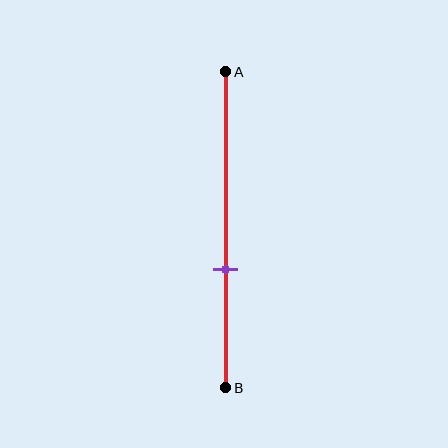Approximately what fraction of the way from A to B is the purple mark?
The purple mark is approximately 65% of the way from A to B.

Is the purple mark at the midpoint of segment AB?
No, the mark is at about 65% from A, not at the 50% midpoint.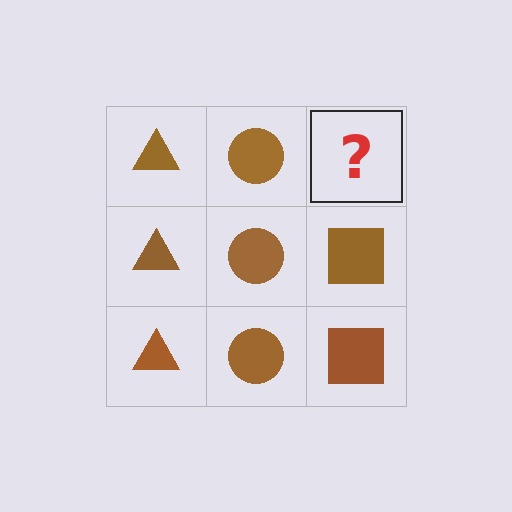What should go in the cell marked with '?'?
The missing cell should contain a brown square.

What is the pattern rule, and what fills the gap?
The rule is that each column has a consistent shape. The gap should be filled with a brown square.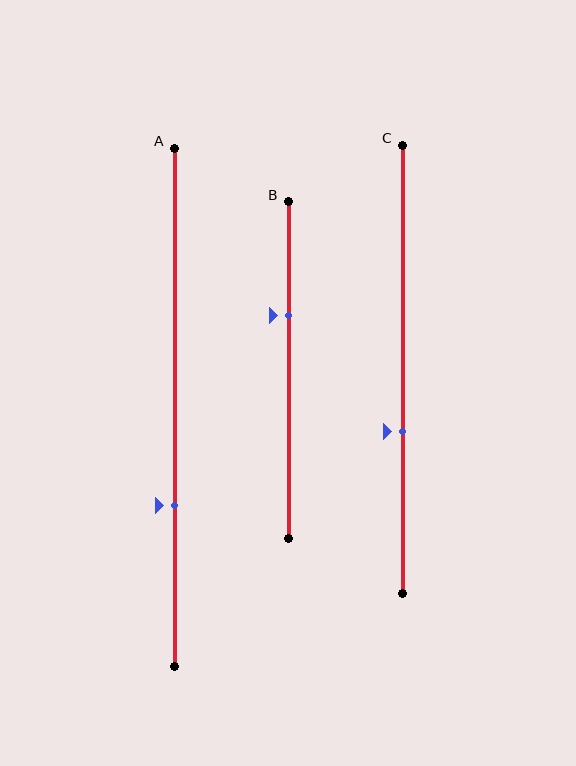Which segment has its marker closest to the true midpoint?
Segment C has its marker closest to the true midpoint.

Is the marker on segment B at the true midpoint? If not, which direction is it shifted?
No, the marker on segment B is shifted upward by about 16% of the segment length.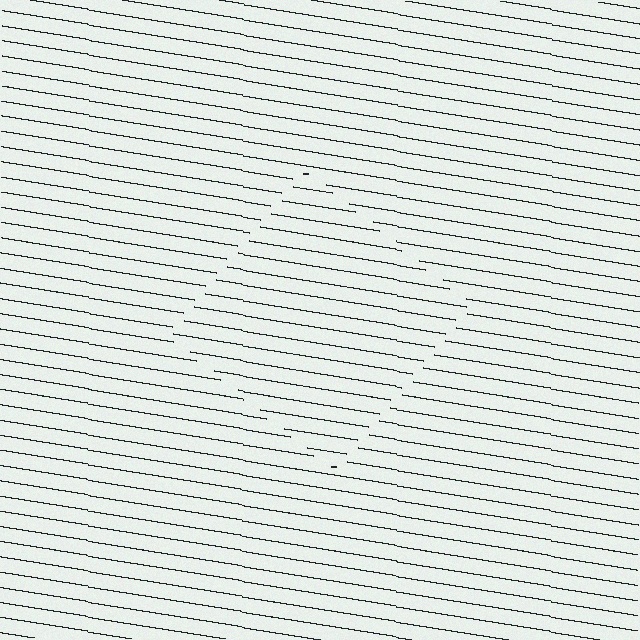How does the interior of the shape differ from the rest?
The interior of the shape contains the same grating, shifted by half a period — the contour is defined by the phase discontinuity where line-ends from the inner and outer gratings abut.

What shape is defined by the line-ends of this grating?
An illusory square. The interior of the shape contains the same grating, shifted by half a period — the contour is defined by the phase discontinuity where line-ends from the inner and outer gratings abut.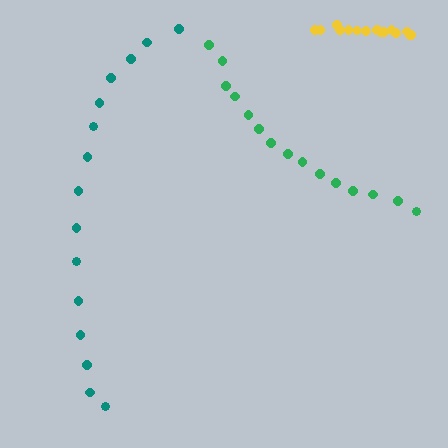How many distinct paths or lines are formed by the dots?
There are 3 distinct paths.